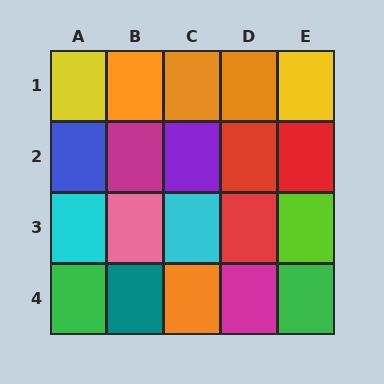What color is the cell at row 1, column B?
Orange.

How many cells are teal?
1 cell is teal.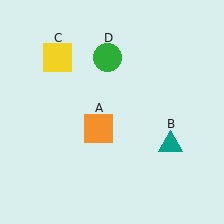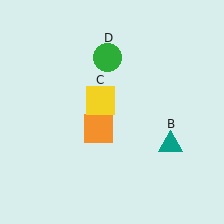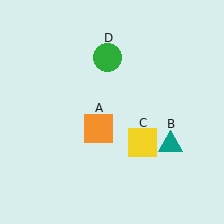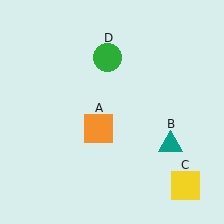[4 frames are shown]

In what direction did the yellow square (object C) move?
The yellow square (object C) moved down and to the right.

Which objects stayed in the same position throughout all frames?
Orange square (object A) and teal triangle (object B) and green circle (object D) remained stationary.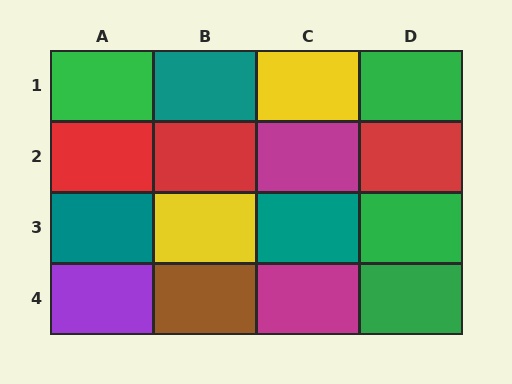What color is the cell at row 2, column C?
Magenta.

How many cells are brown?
1 cell is brown.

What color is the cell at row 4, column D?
Green.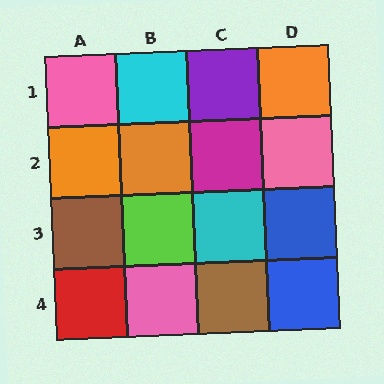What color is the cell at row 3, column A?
Brown.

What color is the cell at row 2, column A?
Orange.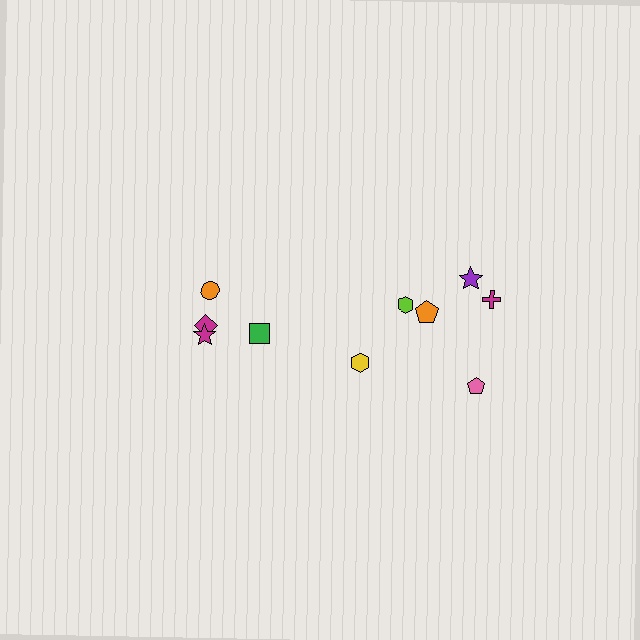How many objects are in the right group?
There are 6 objects.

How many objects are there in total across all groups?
There are 10 objects.